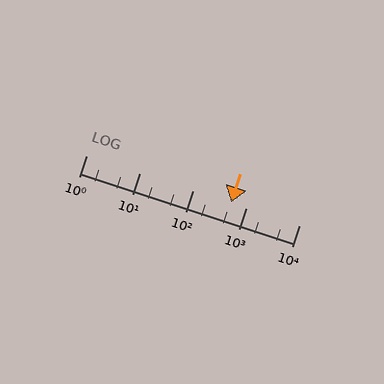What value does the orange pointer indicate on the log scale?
The pointer indicates approximately 520.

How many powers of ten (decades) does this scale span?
The scale spans 4 decades, from 1 to 10000.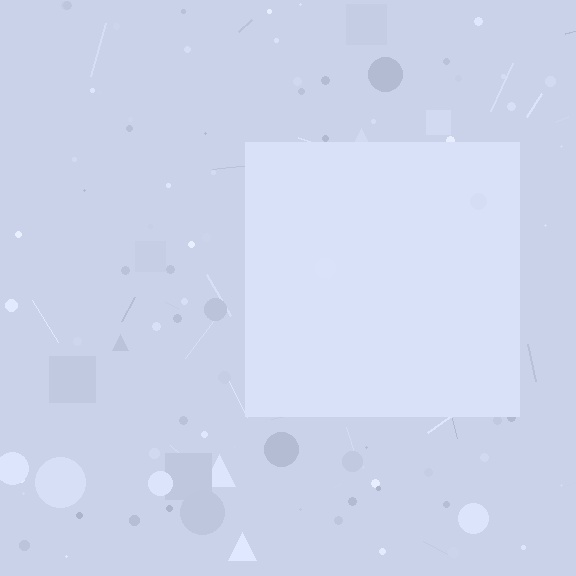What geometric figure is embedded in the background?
A square is embedded in the background.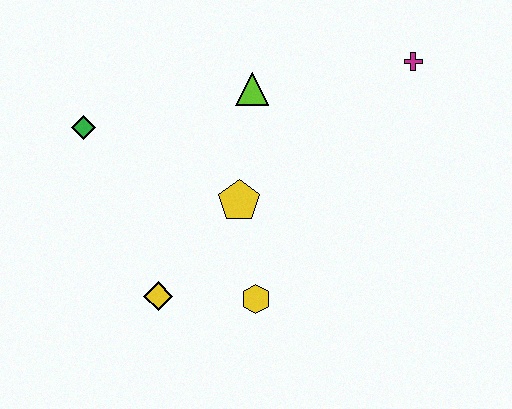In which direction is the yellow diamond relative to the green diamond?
The yellow diamond is below the green diamond.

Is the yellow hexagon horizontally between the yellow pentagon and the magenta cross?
Yes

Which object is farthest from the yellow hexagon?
The magenta cross is farthest from the yellow hexagon.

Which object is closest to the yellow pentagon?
The yellow hexagon is closest to the yellow pentagon.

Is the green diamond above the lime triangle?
No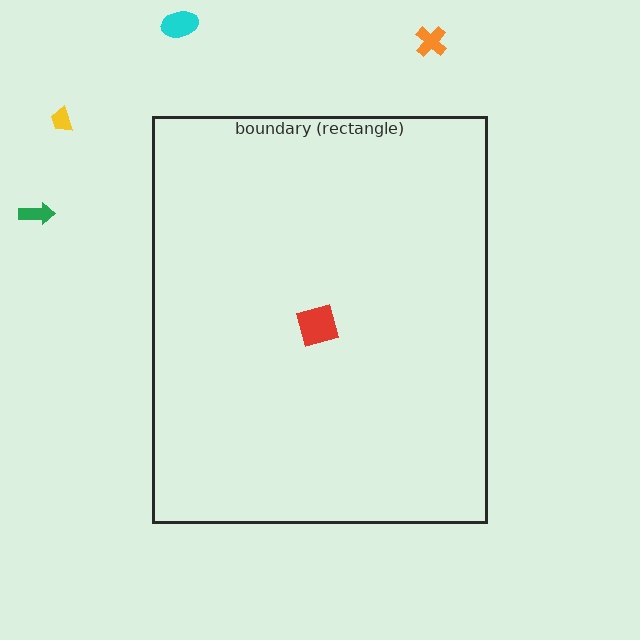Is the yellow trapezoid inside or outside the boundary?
Outside.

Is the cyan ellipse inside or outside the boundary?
Outside.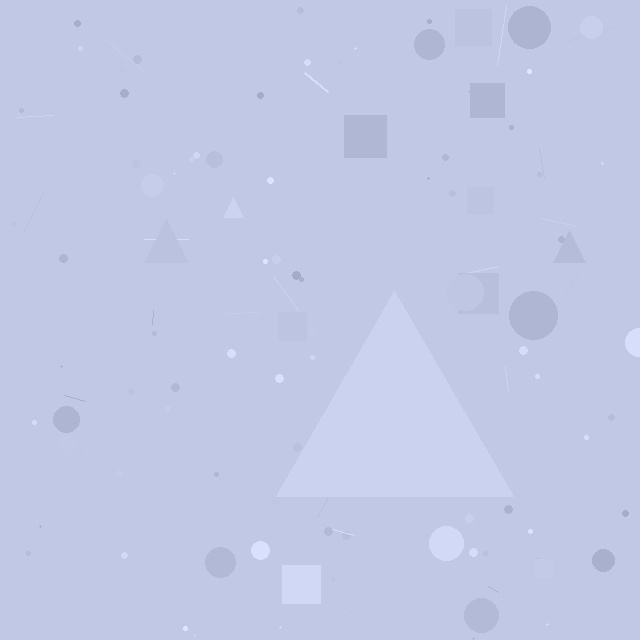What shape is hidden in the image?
A triangle is hidden in the image.